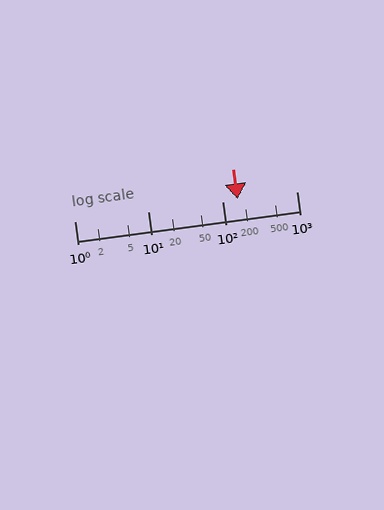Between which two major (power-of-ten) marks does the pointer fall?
The pointer is between 100 and 1000.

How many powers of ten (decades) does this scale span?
The scale spans 3 decades, from 1 to 1000.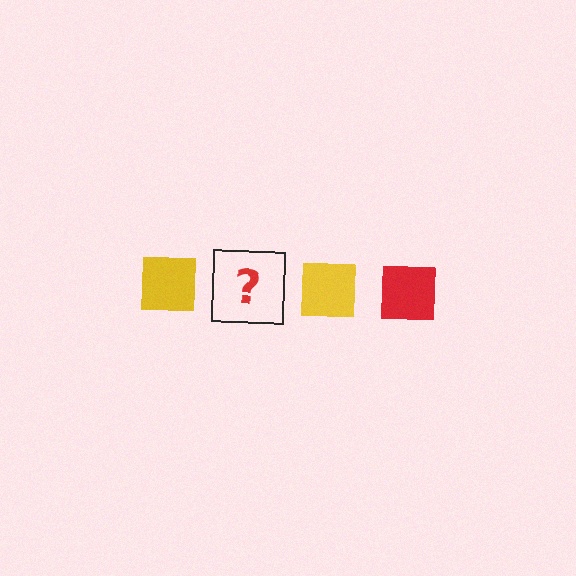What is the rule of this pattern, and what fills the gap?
The rule is that the pattern cycles through yellow, red squares. The gap should be filled with a red square.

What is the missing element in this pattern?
The missing element is a red square.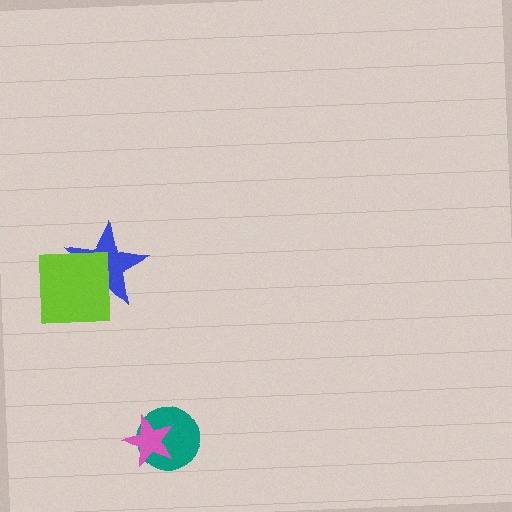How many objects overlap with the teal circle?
1 object overlaps with the teal circle.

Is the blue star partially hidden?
Yes, it is partially covered by another shape.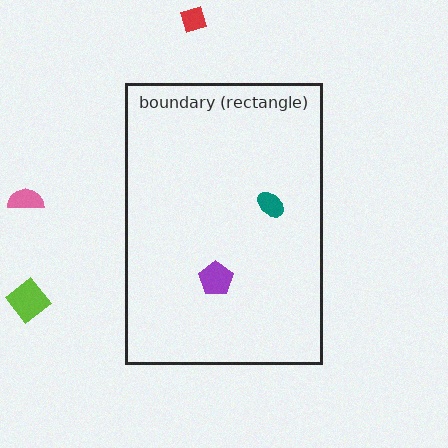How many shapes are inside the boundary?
2 inside, 3 outside.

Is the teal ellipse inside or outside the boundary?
Inside.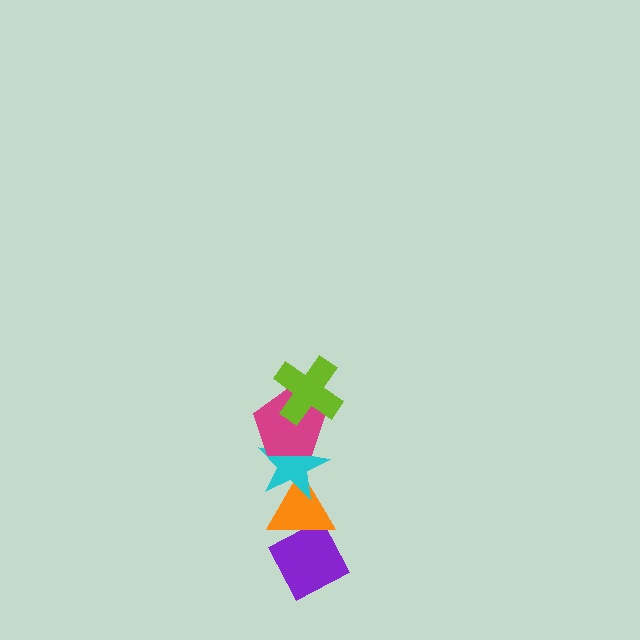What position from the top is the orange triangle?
The orange triangle is 4th from the top.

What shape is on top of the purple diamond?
The orange triangle is on top of the purple diamond.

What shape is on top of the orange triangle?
The cyan star is on top of the orange triangle.